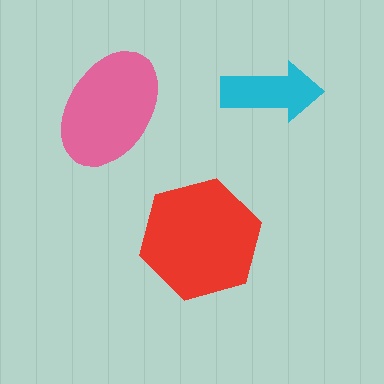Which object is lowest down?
The red hexagon is bottommost.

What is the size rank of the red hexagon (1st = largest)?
1st.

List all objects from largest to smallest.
The red hexagon, the pink ellipse, the cyan arrow.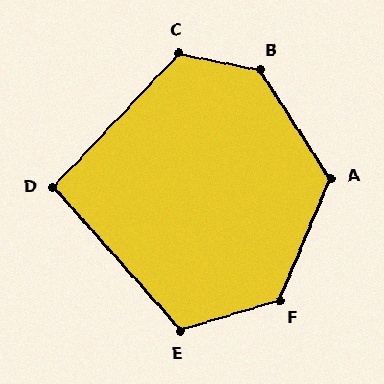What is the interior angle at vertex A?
Approximately 124 degrees (obtuse).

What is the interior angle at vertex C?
Approximately 121 degrees (obtuse).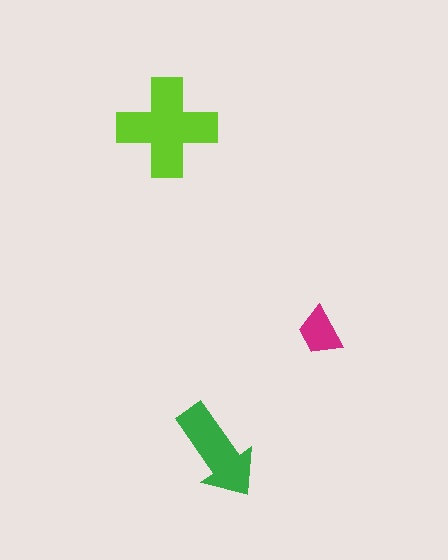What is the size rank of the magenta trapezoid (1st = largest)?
3rd.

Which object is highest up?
The lime cross is topmost.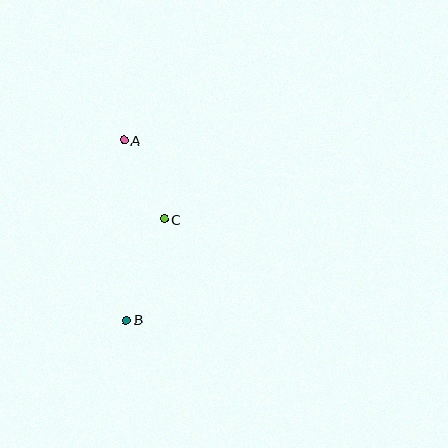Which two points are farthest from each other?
Points A and B are farthest from each other.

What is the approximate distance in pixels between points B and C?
The distance between B and C is approximately 108 pixels.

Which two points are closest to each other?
Points A and C are closest to each other.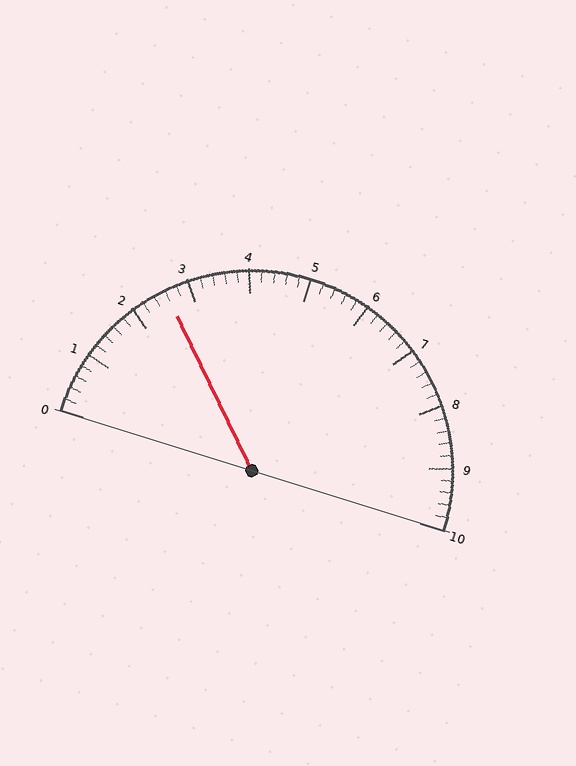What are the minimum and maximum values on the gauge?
The gauge ranges from 0 to 10.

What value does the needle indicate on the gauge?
The needle indicates approximately 2.6.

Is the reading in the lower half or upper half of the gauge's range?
The reading is in the lower half of the range (0 to 10).